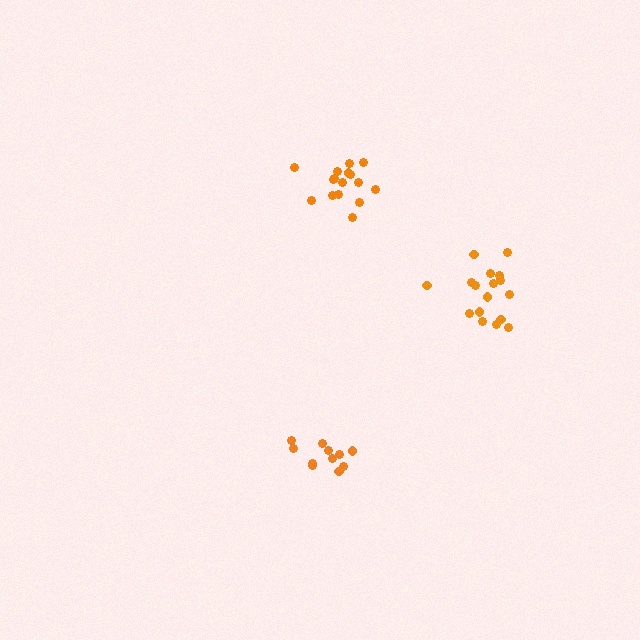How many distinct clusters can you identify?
There are 3 distinct clusters.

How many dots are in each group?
Group 1: 17 dots, Group 2: 11 dots, Group 3: 16 dots (44 total).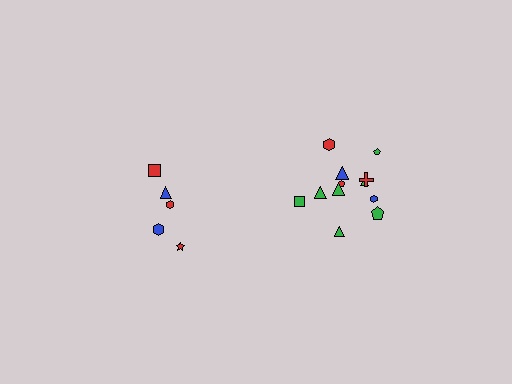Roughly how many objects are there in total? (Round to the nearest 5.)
Roughly 15 objects in total.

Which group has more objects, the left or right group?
The right group.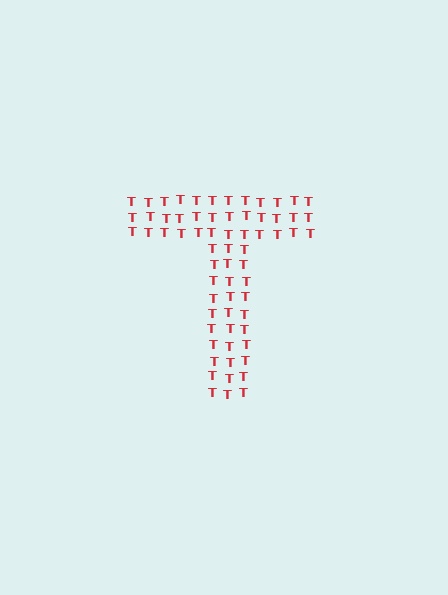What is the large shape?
The large shape is the letter T.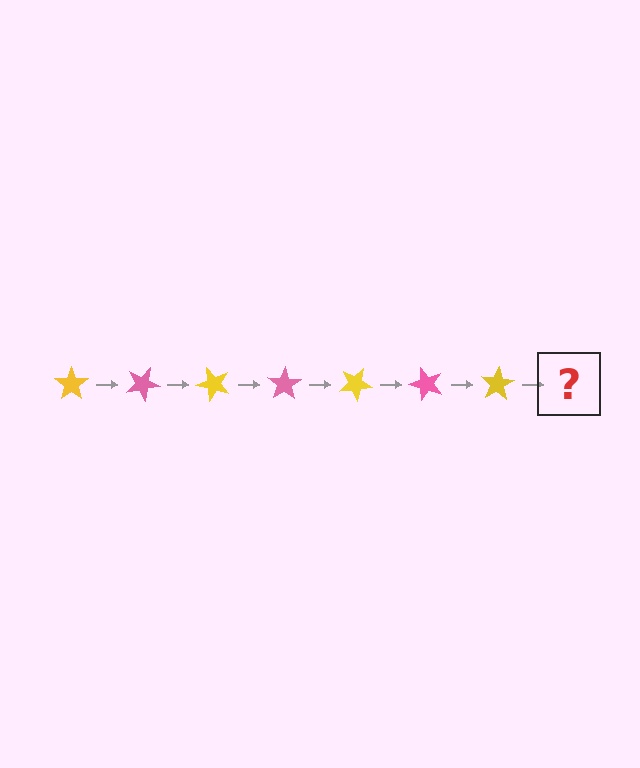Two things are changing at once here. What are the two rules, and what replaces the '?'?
The two rules are that it rotates 25 degrees each step and the color cycles through yellow and pink. The '?' should be a pink star, rotated 175 degrees from the start.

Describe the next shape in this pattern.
It should be a pink star, rotated 175 degrees from the start.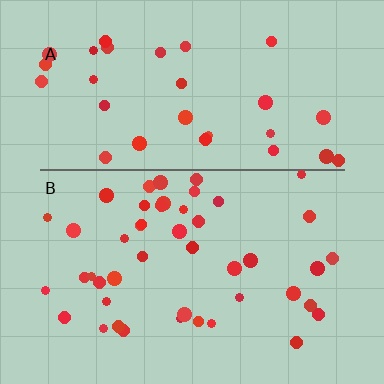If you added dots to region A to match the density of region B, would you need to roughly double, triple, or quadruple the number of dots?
Approximately double.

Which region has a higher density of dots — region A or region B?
B (the bottom).